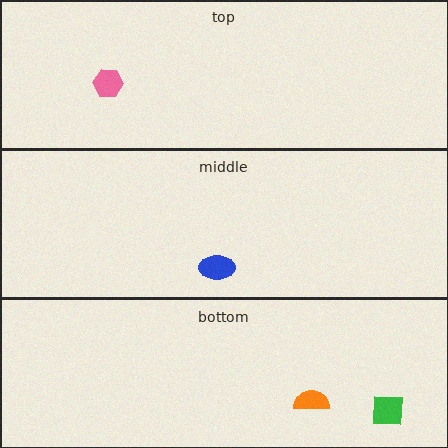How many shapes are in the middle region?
1.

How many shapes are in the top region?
1.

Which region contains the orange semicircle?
The bottom region.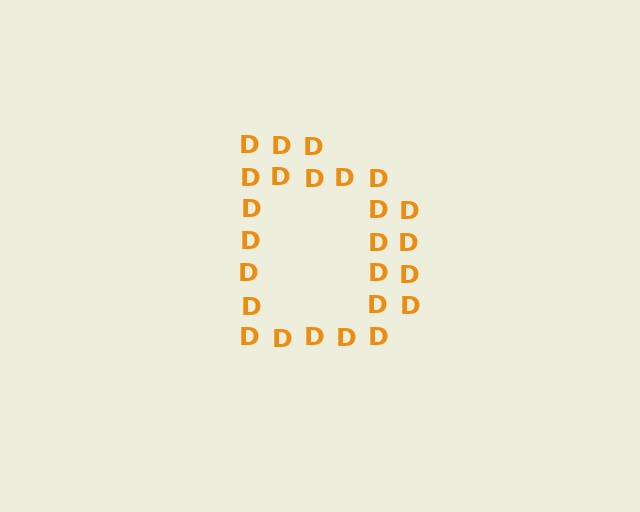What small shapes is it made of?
It is made of small letter D's.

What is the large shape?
The large shape is the letter D.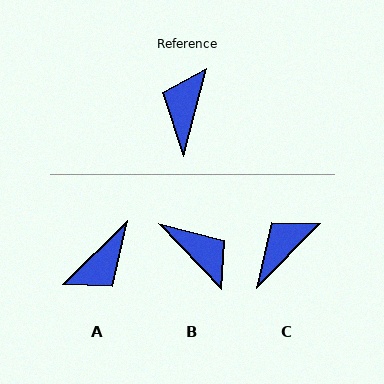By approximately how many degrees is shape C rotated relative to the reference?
Approximately 30 degrees clockwise.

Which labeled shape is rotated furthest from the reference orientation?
A, about 149 degrees away.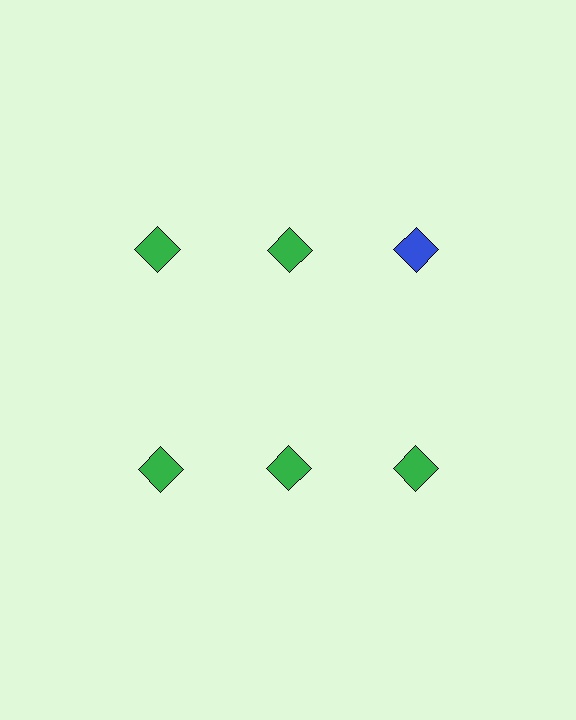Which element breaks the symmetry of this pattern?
The blue diamond in the top row, center column breaks the symmetry. All other shapes are green diamonds.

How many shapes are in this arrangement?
There are 6 shapes arranged in a grid pattern.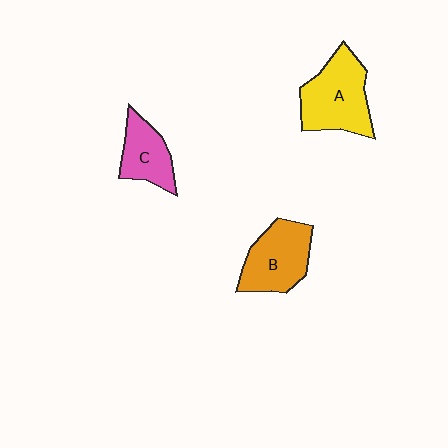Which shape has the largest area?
Shape A (yellow).